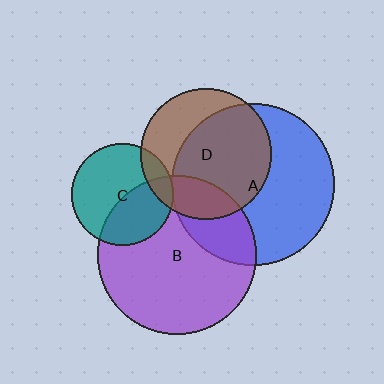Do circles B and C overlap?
Yes.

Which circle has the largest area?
Circle A (blue).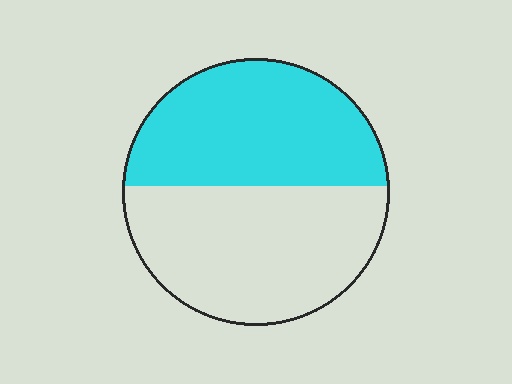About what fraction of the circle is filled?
About one half (1/2).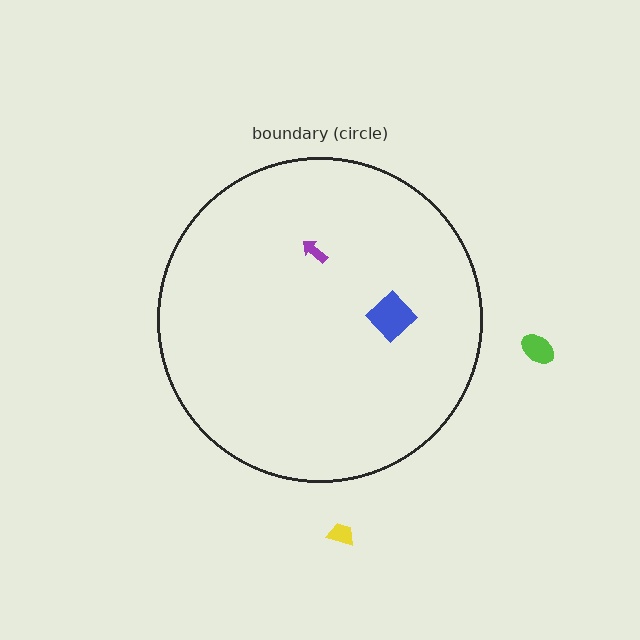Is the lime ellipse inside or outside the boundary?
Outside.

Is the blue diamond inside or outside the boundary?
Inside.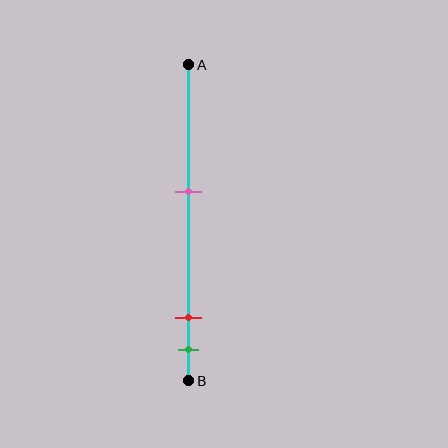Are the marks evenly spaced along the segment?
No, the marks are not evenly spaced.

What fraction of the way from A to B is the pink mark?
The pink mark is approximately 40% (0.4) of the way from A to B.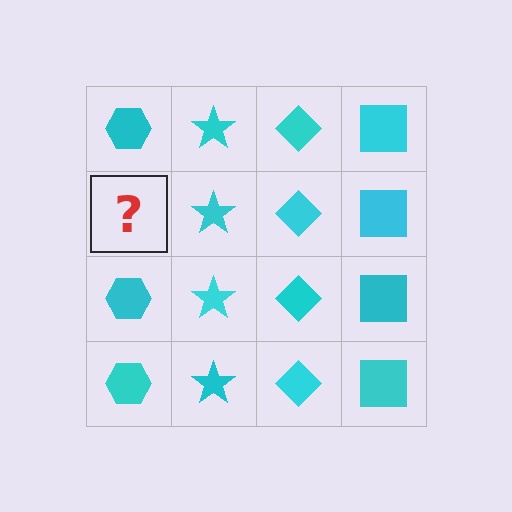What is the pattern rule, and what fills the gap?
The rule is that each column has a consistent shape. The gap should be filled with a cyan hexagon.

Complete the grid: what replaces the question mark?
The question mark should be replaced with a cyan hexagon.